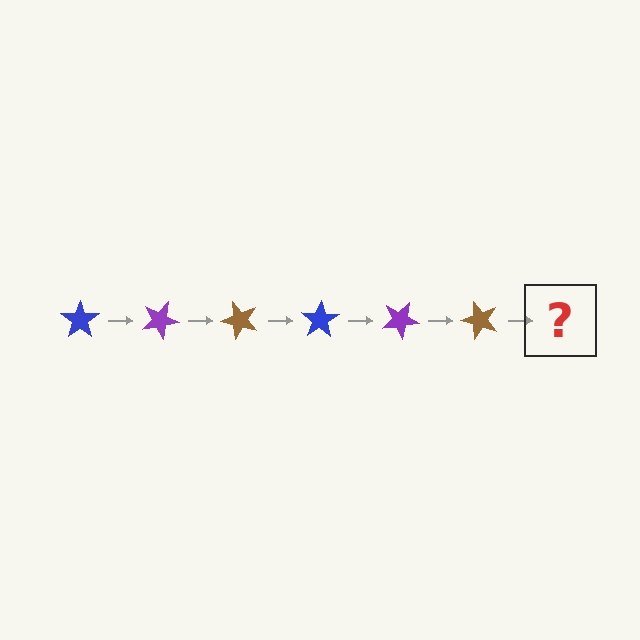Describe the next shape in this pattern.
It should be a blue star, rotated 150 degrees from the start.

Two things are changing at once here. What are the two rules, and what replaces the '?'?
The two rules are that it rotates 25 degrees each step and the color cycles through blue, purple, and brown. The '?' should be a blue star, rotated 150 degrees from the start.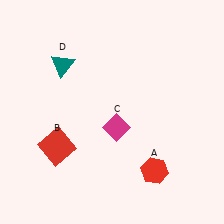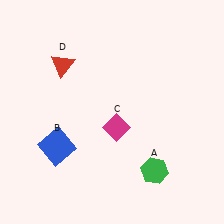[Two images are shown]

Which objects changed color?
A changed from red to green. B changed from red to blue. D changed from teal to red.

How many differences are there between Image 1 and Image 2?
There are 3 differences between the two images.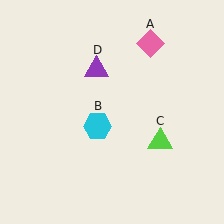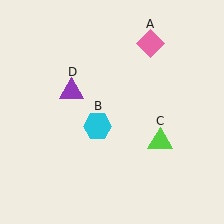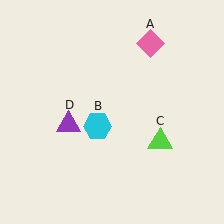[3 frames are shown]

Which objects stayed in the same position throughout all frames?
Pink diamond (object A) and cyan hexagon (object B) and lime triangle (object C) remained stationary.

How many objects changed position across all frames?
1 object changed position: purple triangle (object D).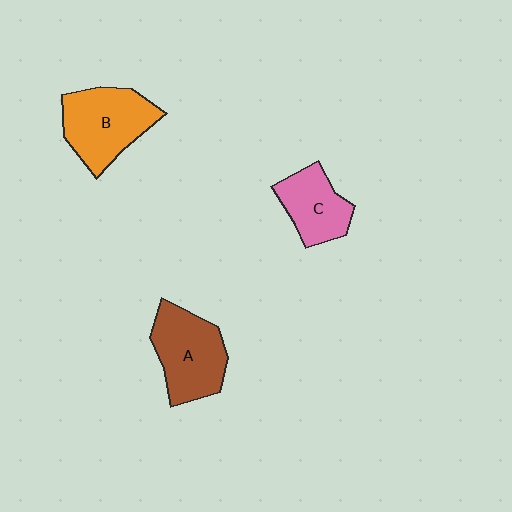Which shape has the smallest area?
Shape C (pink).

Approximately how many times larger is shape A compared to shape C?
Approximately 1.4 times.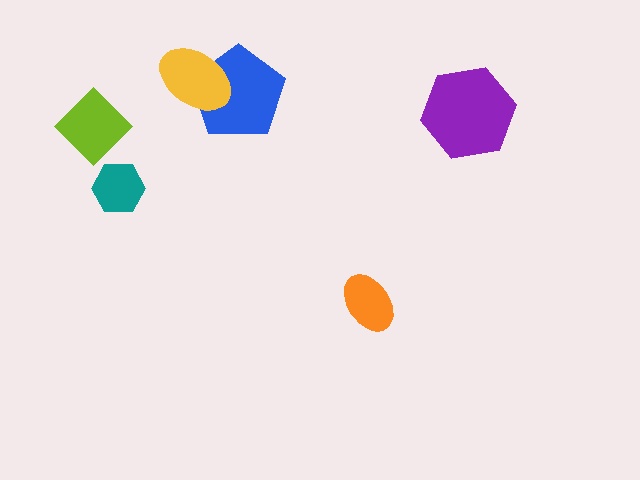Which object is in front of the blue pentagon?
The yellow ellipse is in front of the blue pentagon.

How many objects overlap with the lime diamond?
0 objects overlap with the lime diamond.